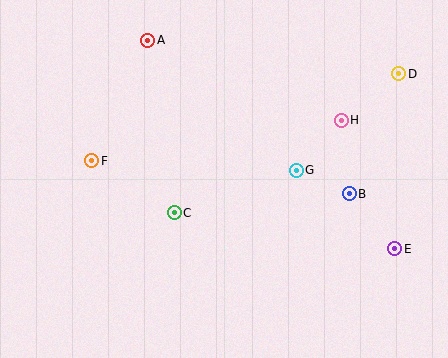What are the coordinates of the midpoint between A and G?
The midpoint between A and G is at (222, 105).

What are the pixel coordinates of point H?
Point H is at (341, 120).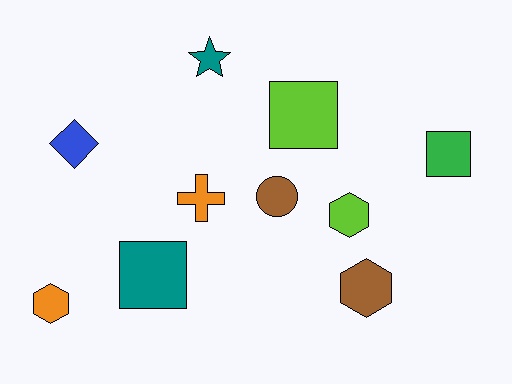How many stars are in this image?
There is 1 star.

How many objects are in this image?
There are 10 objects.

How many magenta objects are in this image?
There are no magenta objects.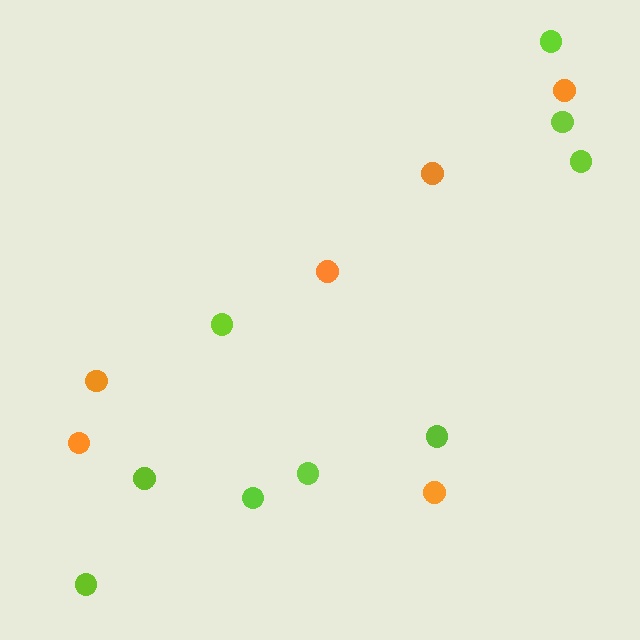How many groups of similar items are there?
There are 2 groups: one group of orange circles (6) and one group of lime circles (9).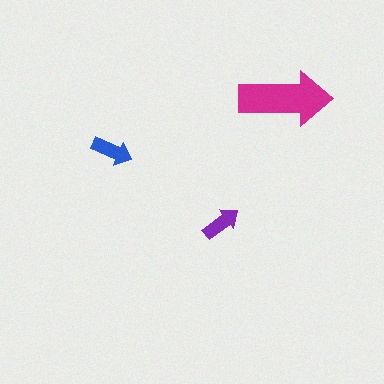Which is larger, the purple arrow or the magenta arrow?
The magenta one.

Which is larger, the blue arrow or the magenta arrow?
The magenta one.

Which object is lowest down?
The purple arrow is bottommost.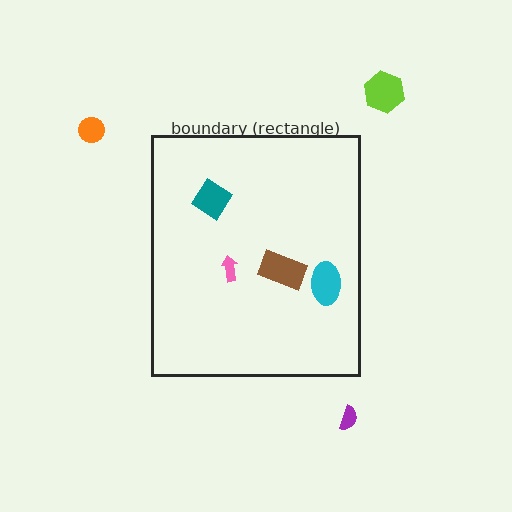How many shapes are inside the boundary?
4 inside, 3 outside.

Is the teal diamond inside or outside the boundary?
Inside.